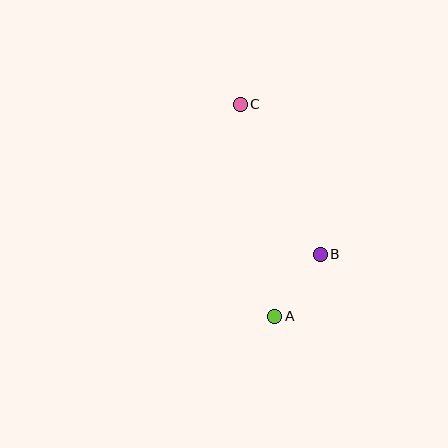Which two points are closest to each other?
Points A and B are closest to each other.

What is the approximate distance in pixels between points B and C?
The distance between B and C is approximately 170 pixels.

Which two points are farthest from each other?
Points A and C are farthest from each other.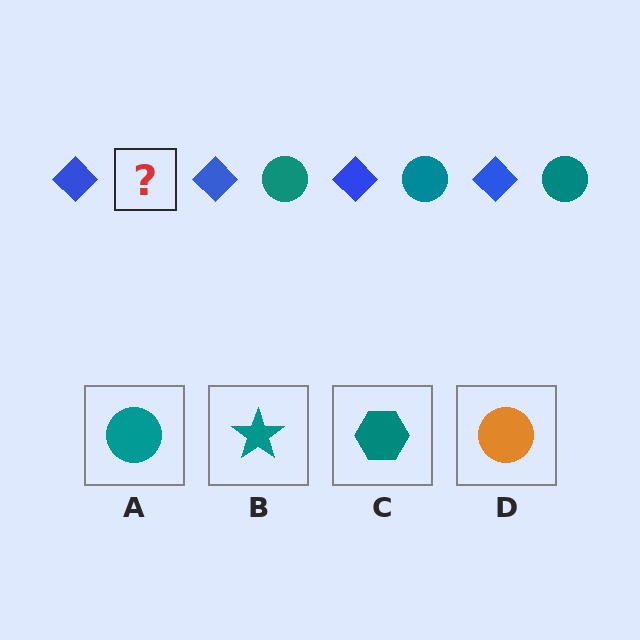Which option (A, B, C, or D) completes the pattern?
A.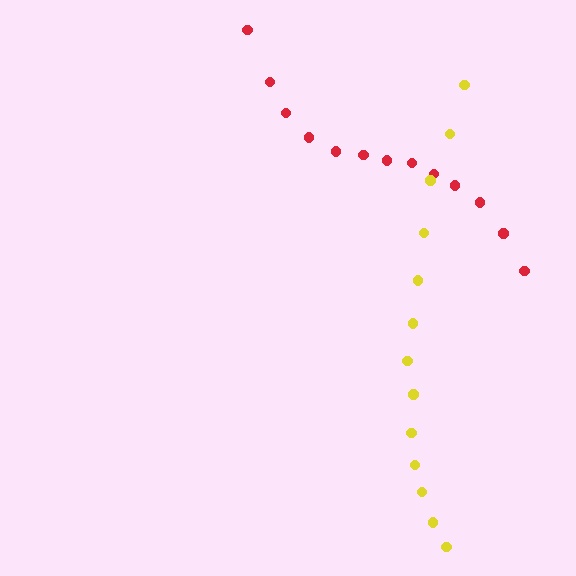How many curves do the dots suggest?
There are 2 distinct paths.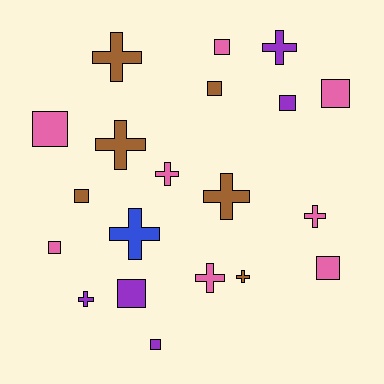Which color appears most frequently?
Pink, with 8 objects.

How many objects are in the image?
There are 20 objects.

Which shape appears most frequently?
Square, with 10 objects.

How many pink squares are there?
There are 5 pink squares.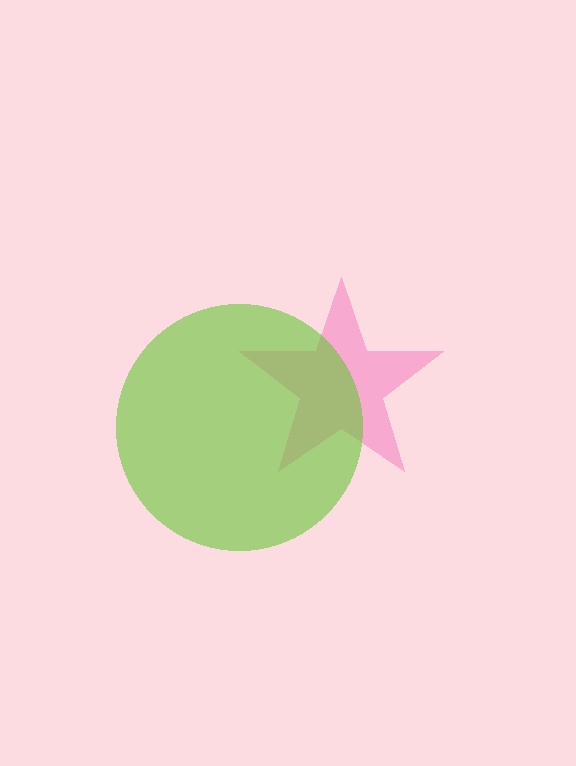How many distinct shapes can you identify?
There are 2 distinct shapes: a pink star, a lime circle.